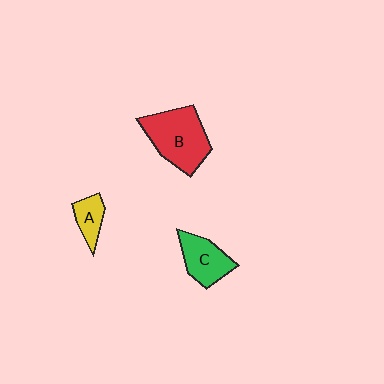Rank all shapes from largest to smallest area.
From largest to smallest: B (red), C (green), A (yellow).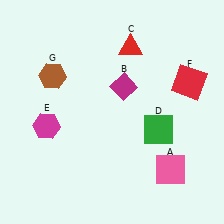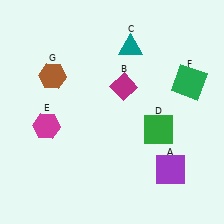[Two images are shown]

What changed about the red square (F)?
In Image 1, F is red. In Image 2, it changed to green.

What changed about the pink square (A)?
In Image 1, A is pink. In Image 2, it changed to purple.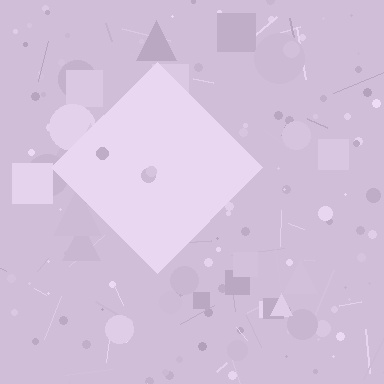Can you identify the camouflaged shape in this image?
The camouflaged shape is a diamond.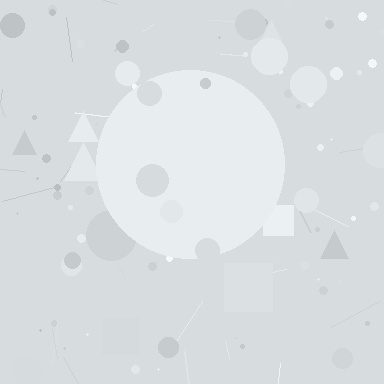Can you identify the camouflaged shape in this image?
The camouflaged shape is a circle.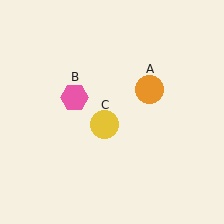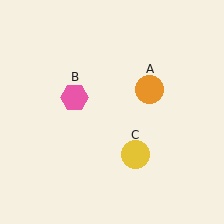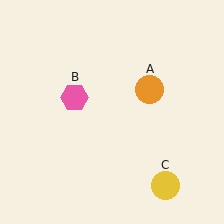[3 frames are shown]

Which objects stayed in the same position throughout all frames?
Orange circle (object A) and pink hexagon (object B) remained stationary.